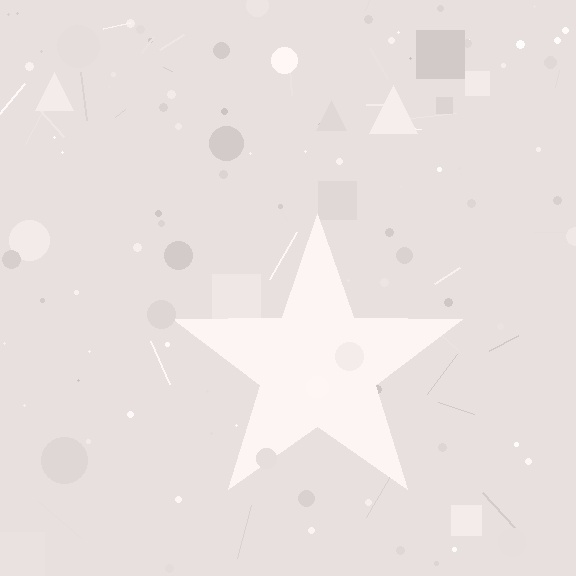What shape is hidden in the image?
A star is hidden in the image.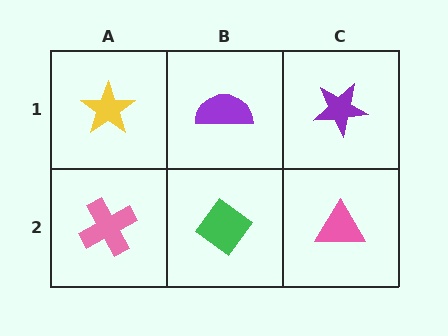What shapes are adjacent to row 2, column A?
A yellow star (row 1, column A), a green diamond (row 2, column B).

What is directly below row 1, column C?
A pink triangle.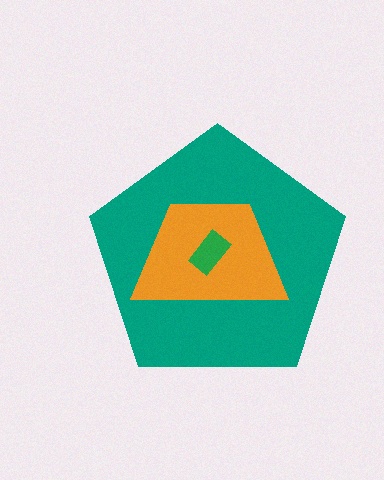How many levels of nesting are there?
3.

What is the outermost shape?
The teal pentagon.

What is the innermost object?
The green rectangle.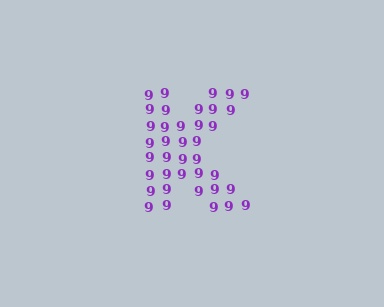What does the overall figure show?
The overall figure shows the letter K.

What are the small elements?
The small elements are digit 9's.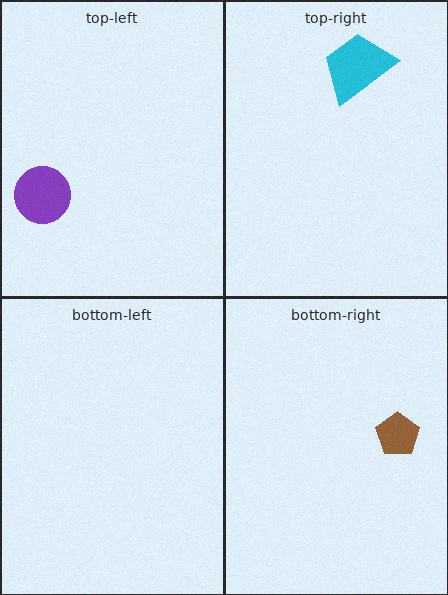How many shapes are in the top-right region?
1.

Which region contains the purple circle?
The top-left region.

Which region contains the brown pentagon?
The bottom-right region.